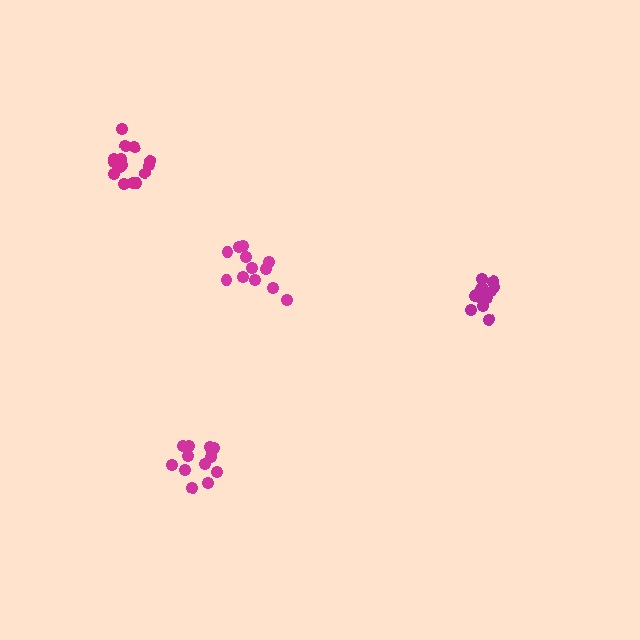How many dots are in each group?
Group 1: 12 dots, Group 2: 13 dots, Group 3: 14 dots, Group 4: 15 dots (54 total).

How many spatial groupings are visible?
There are 4 spatial groupings.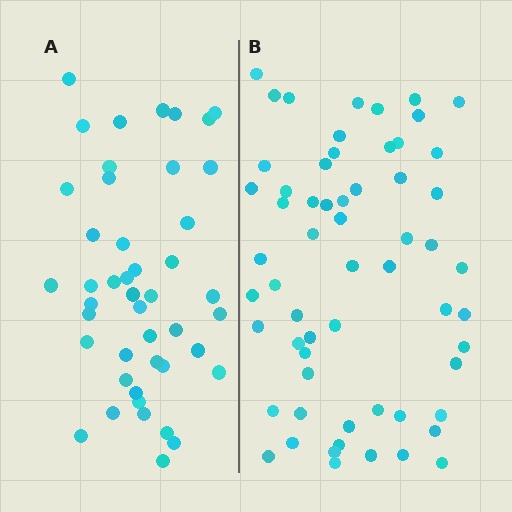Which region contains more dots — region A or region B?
Region B (the right region) has more dots.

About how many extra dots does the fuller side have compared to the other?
Region B has approximately 15 more dots than region A.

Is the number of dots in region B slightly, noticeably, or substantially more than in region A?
Region B has noticeably more, but not dramatically so. The ratio is roughly 1.3 to 1.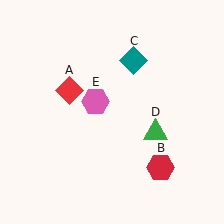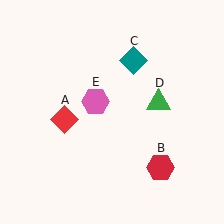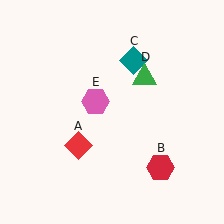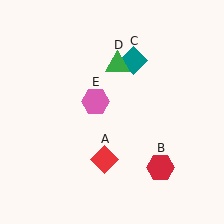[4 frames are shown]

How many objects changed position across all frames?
2 objects changed position: red diamond (object A), green triangle (object D).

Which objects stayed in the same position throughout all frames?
Red hexagon (object B) and teal diamond (object C) and pink hexagon (object E) remained stationary.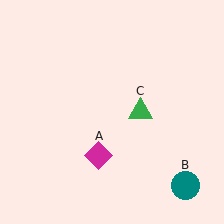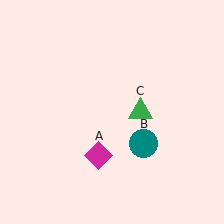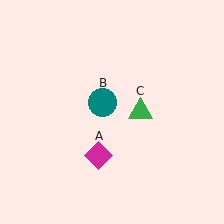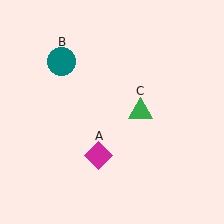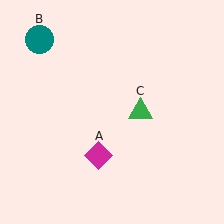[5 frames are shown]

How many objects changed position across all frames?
1 object changed position: teal circle (object B).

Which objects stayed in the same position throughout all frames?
Magenta diamond (object A) and green triangle (object C) remained stationary.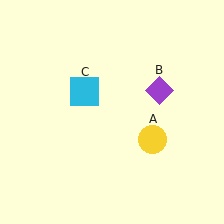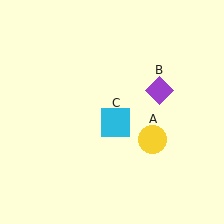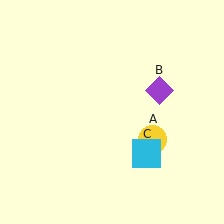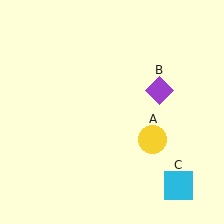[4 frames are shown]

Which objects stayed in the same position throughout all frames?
Yellow circle (object A) and purple diamond (object B) remained stationary.